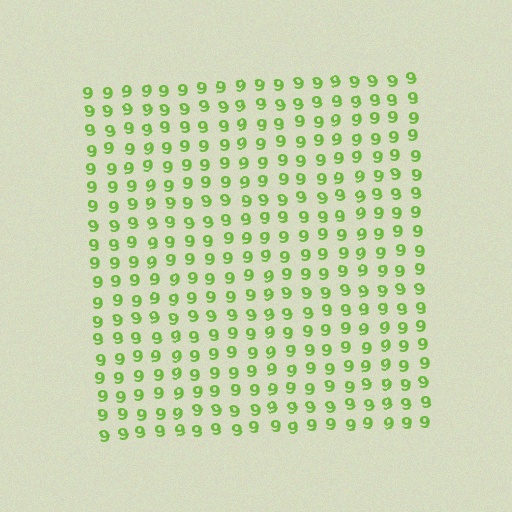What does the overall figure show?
The overall figure shows a square.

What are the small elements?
The small elements are digit 9's.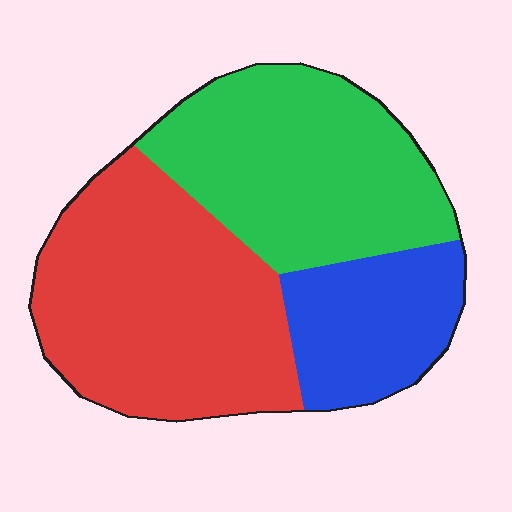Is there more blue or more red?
Red.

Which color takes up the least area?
Blue, at roughly 20%.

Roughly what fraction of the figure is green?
Green covers around 35% of the figure.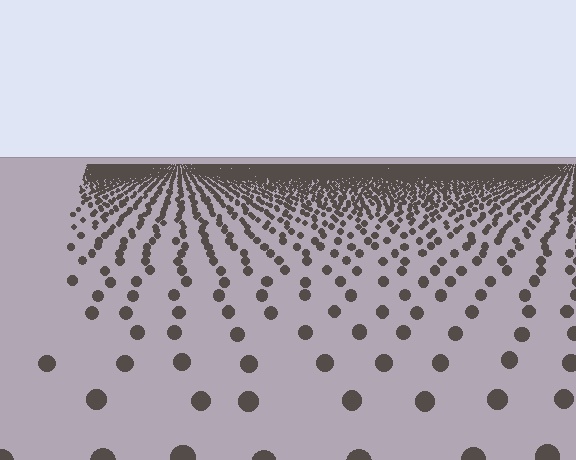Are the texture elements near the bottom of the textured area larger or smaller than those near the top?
Larger. Near the bottom, elements are closer to the viewer and appear at a bigger on-screen size.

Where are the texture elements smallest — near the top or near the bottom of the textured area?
Near the top.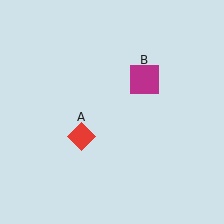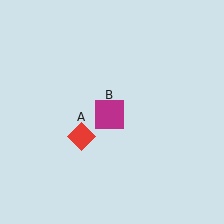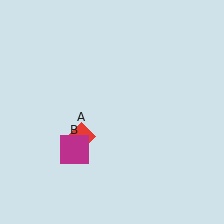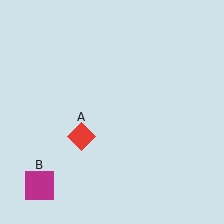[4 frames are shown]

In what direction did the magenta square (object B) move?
The magenta square (object B) moved down and to the left.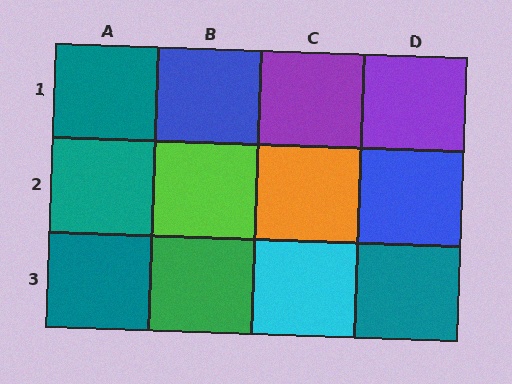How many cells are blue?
2 cells are blue.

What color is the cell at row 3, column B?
Green.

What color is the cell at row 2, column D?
Blue.